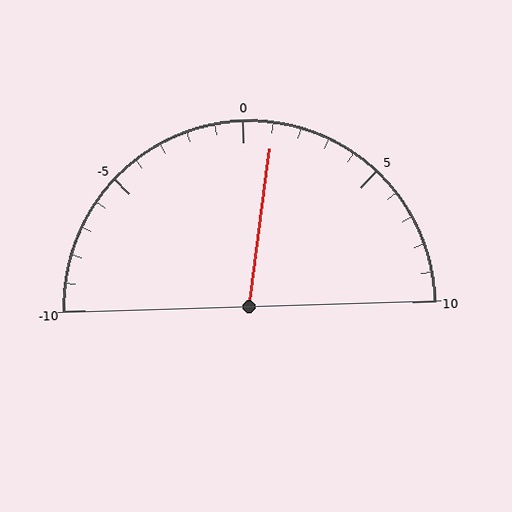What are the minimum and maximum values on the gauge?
The gauge ranges from -10 to 10.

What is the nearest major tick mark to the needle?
The nearest major tick mark is 0.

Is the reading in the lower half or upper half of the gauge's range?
The reading is in the upper half of the range (-10 to 10).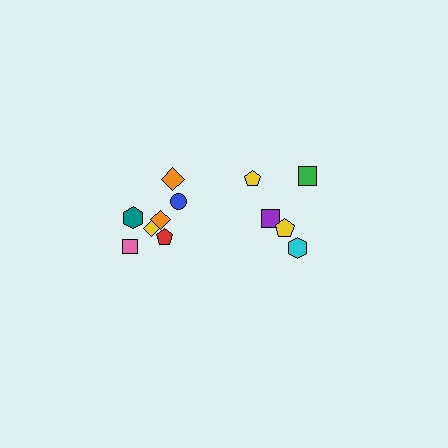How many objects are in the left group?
There are 7 objects.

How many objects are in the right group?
There are 5 objects.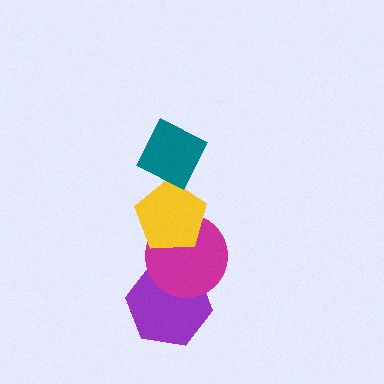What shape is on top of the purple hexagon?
The magenta circle is on top of the purple hexagon.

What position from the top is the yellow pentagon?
The yellow pentagon is 2nd from the top.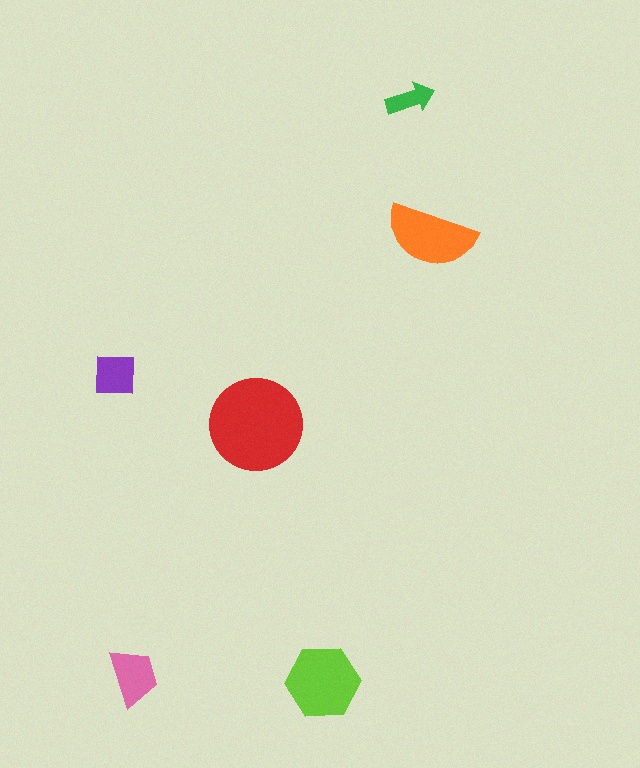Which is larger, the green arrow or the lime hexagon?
The lime hexagon.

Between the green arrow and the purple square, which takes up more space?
The purple square.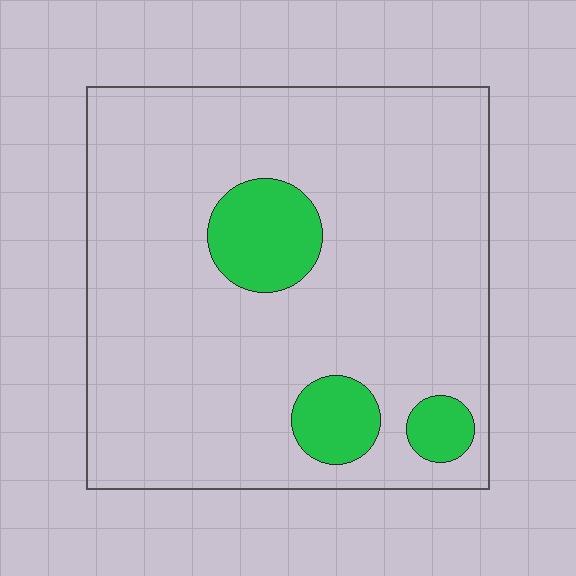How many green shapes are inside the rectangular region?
3.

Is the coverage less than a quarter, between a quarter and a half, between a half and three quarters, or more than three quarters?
Less than a quarter.